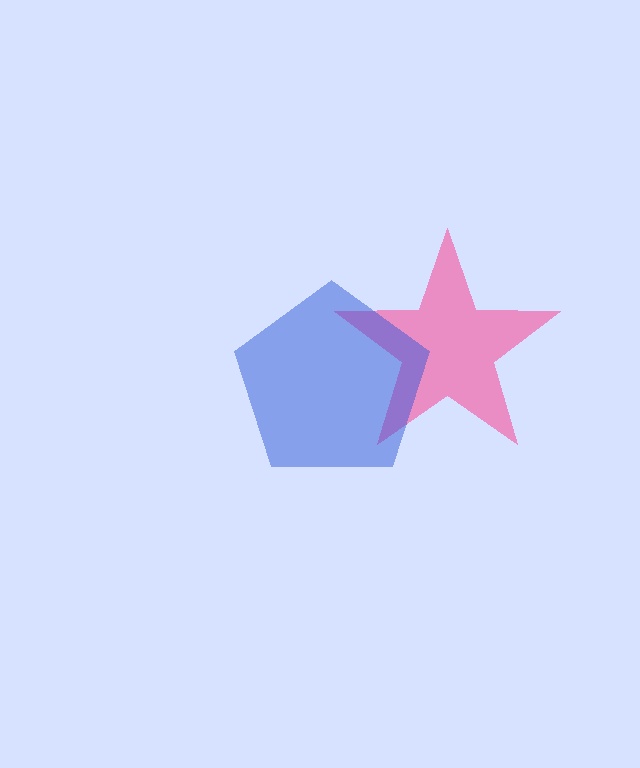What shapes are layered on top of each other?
The layered shapes are: a pink star, a blue pentagon.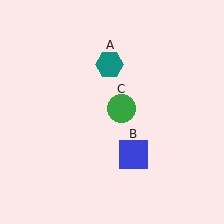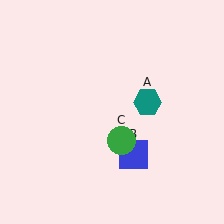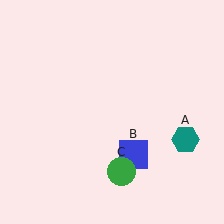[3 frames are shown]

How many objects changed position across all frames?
2 objects changed position: teal hexagon (object A), green circle (object C).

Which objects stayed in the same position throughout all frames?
Blue square (object B) remained stationary.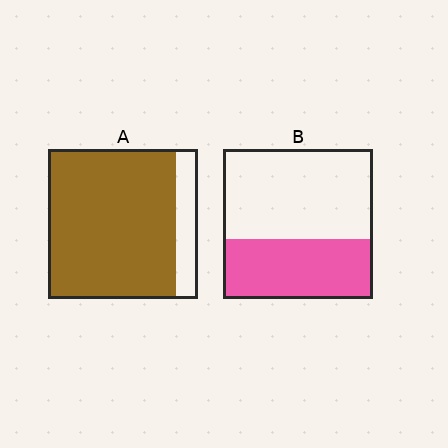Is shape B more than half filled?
No.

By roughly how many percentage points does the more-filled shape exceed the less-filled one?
By roughly 45 percentage points (A over B).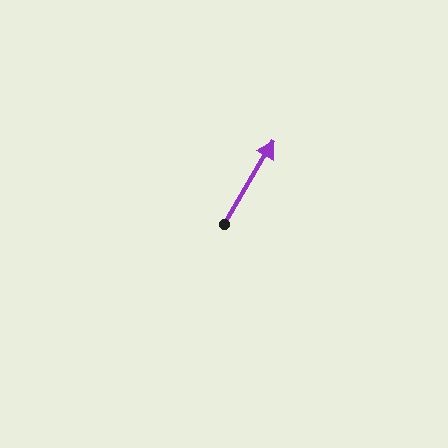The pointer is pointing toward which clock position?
Roughly 1 o'clock.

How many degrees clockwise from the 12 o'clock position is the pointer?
Approximately 31 degrees.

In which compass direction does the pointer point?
Northeast.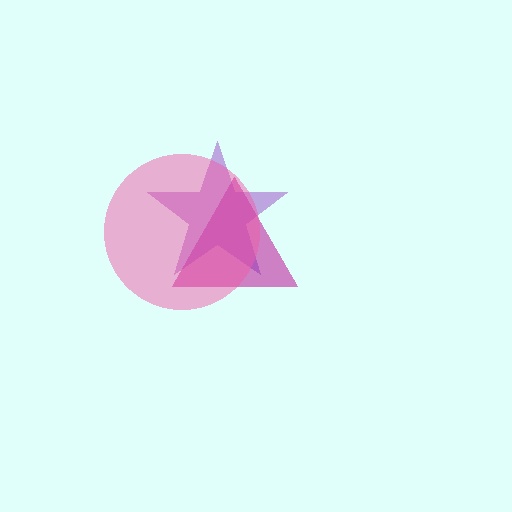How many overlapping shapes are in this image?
There are 3 overlapping shapes in the image.